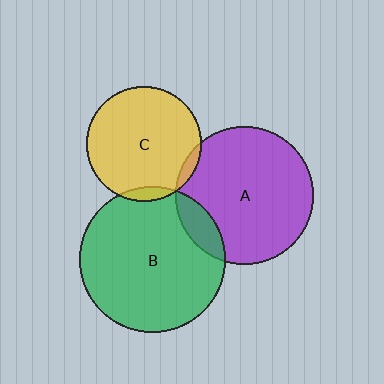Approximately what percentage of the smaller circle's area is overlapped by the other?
Approximately 5%.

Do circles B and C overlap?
Yes.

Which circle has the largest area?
Circle B (green).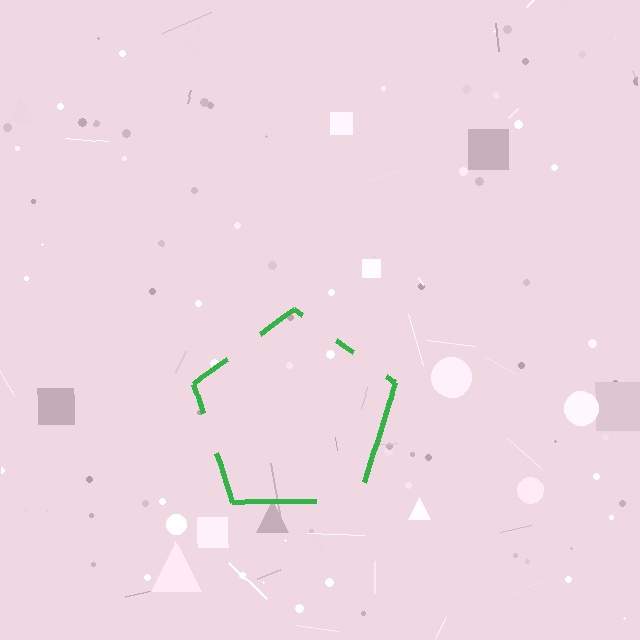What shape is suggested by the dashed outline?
The dashed outline suggests a pentagon.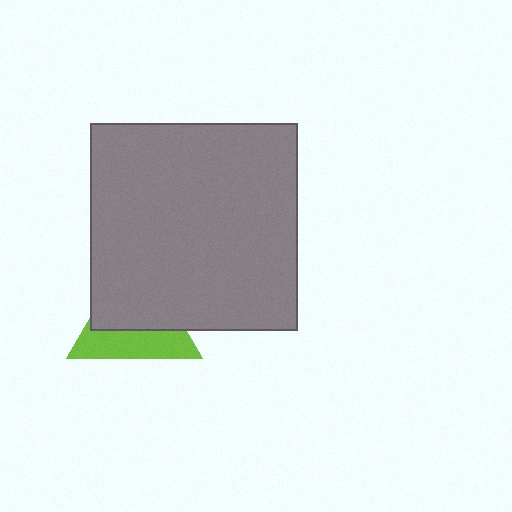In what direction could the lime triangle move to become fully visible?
The lime triangle could move down. That would shift it out from behind the gray square entirely.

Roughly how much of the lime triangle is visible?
A small part of it is visible (roughly 42%).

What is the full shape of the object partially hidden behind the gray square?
The partially hidden object is a lime triangle.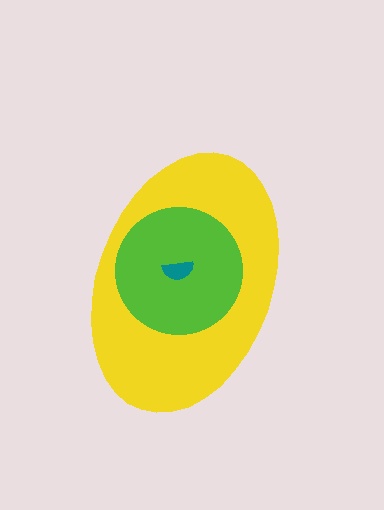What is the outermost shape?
The yellow ellipse.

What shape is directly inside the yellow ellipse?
The lime circle.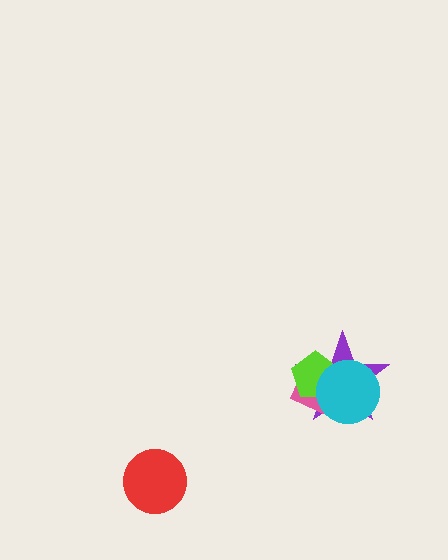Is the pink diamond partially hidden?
Yes, it is partially covered by another shape.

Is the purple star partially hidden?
Yes, it is partially covered by another shape.